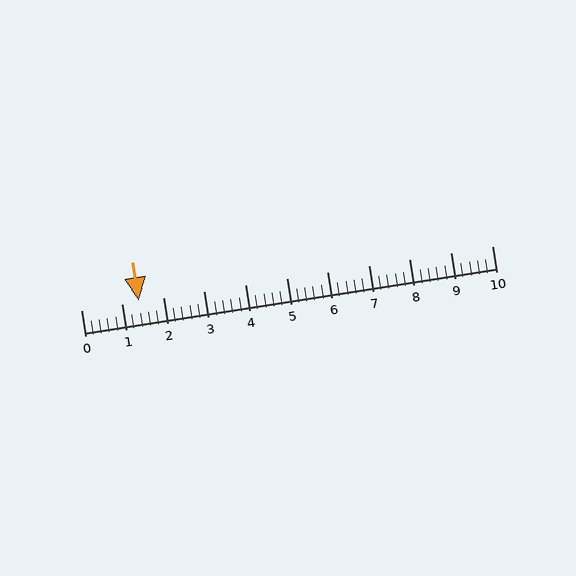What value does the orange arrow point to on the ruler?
The orange arrow points to approximately 1.4.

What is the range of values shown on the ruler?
The ruler shows values from 0 to 10.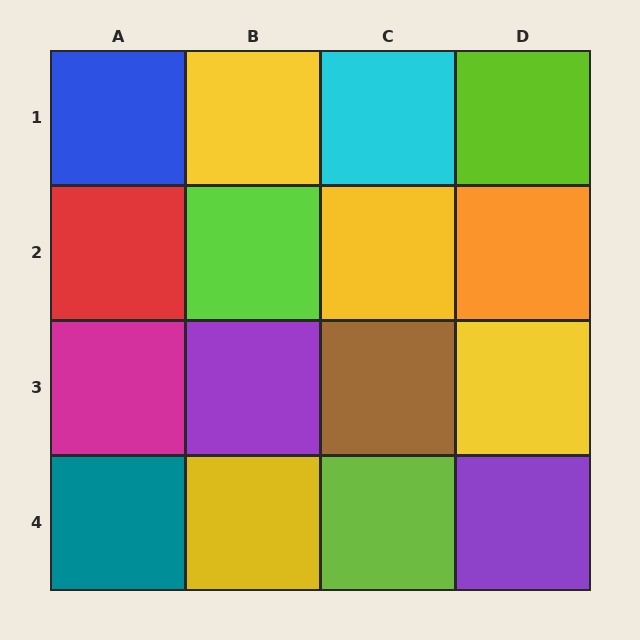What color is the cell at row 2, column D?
Orange.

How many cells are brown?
1 cell is brown.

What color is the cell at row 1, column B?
Yellow.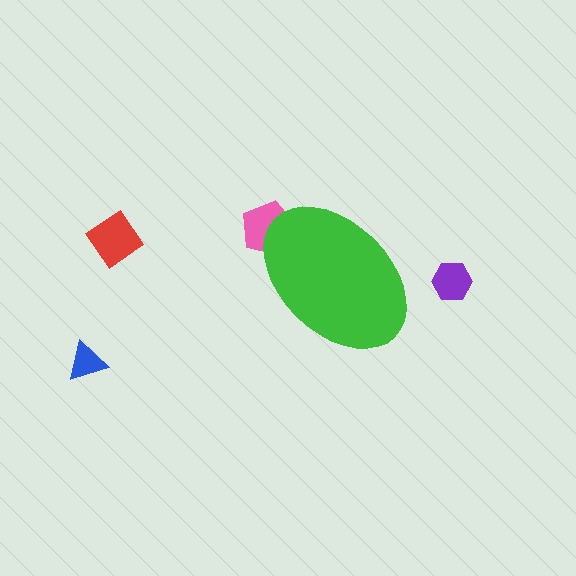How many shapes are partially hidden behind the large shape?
1 shape is partially hidden.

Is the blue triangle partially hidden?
No, the blue triangle is fully visible.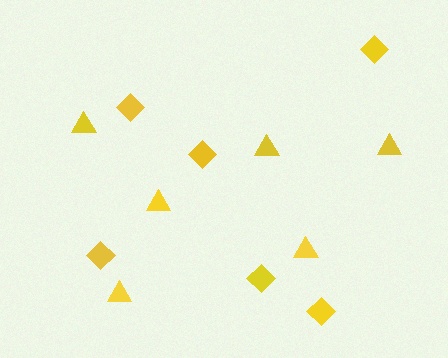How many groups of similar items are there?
There are 2 groups: one group of diamonds (6) and one group of triangles (6).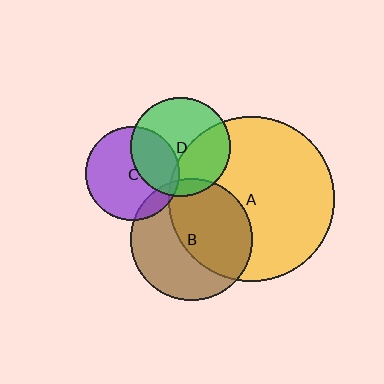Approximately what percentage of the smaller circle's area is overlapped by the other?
Approximately 35%.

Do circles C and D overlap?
Yes.